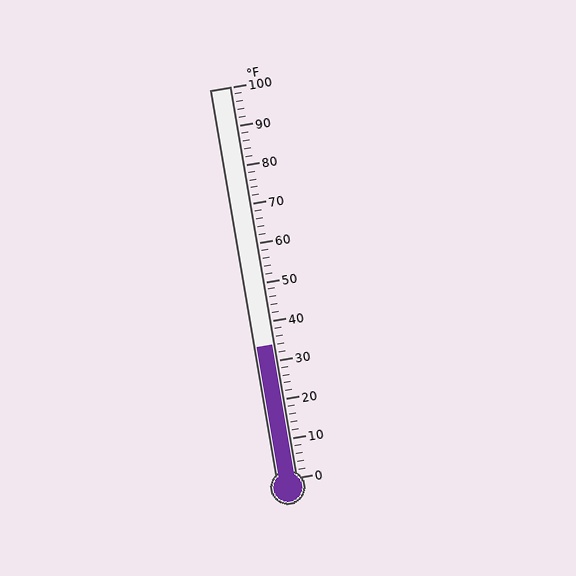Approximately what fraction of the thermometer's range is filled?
The thermometer is filled to approximately 35% of its range.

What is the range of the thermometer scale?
The thermometer scale ranges from 0°F to 100°F.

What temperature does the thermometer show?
The thermometer shows approximately 34°F.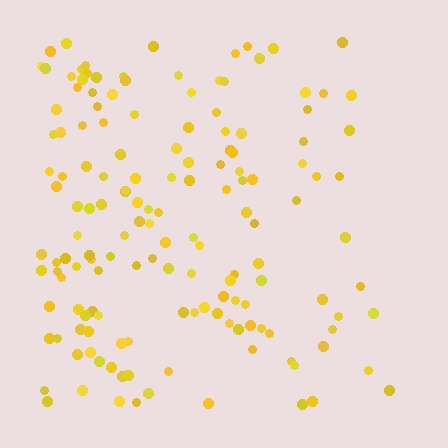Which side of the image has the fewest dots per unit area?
The right.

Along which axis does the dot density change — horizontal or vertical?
Horizontal.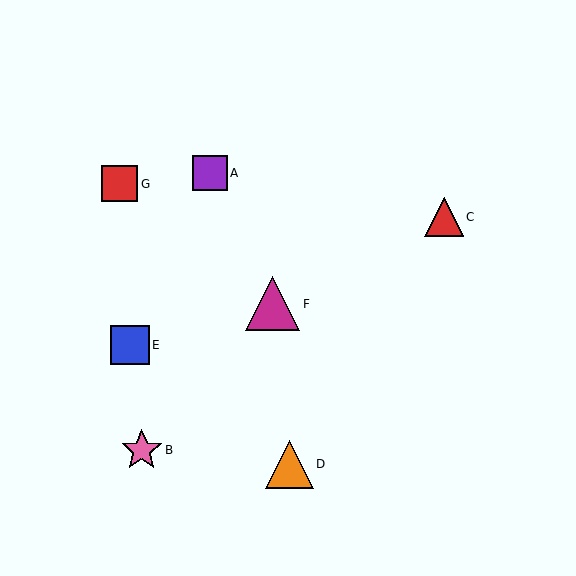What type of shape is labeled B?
Shape B is a pink star.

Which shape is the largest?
The magenta triangle (labeled F) is the largest.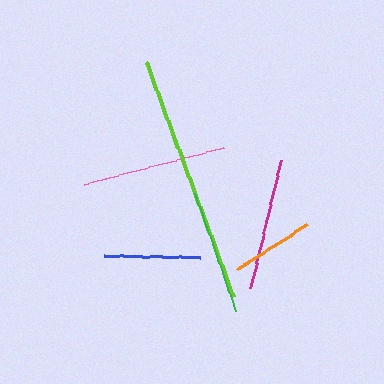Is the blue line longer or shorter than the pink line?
The pink line is longer than the blue line.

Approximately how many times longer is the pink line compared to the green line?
The pink line is approximately 1.2 times the length of the green line.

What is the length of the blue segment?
The blue segment is approximately 96 pixels long.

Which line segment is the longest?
The lime line is the longest at approximately 250 pixels.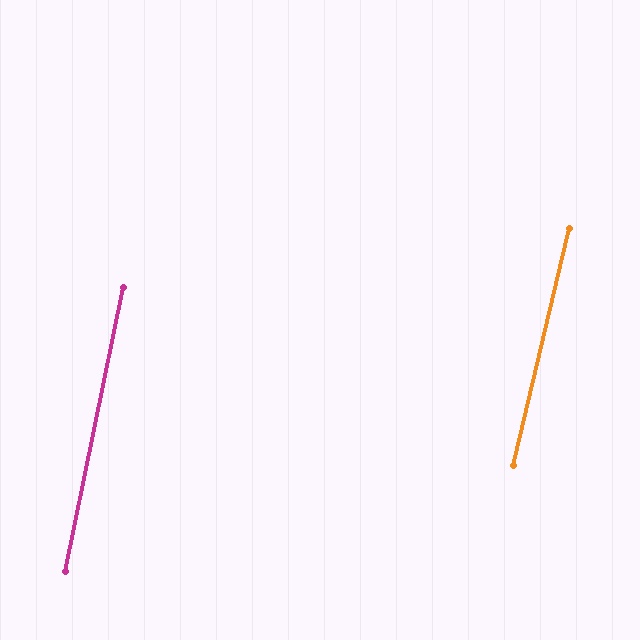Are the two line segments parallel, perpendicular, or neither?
Parallel — their directions differ by only 1.7°.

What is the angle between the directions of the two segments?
Approximately 2 degrees.